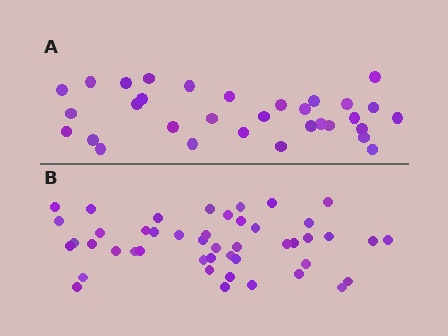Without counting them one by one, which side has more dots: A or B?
Region B (the bottom region) has more dots.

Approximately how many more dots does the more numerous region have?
Region B has approximately 15 more dots than region A.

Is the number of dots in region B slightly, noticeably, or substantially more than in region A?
Region B has noticeably more, but not dramatically so. The ratio is roughly 1.4 to 1.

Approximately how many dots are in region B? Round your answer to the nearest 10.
About 50 dots. (The exact count is 46, which rounds to 50.)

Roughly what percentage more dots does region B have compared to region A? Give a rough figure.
About 45% more.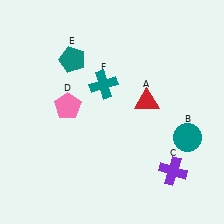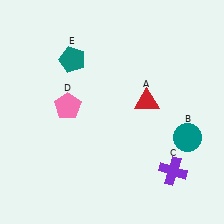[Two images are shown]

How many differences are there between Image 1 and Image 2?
There is 1 difference between the two images.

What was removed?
The teal cross (F) was removed in Image 2.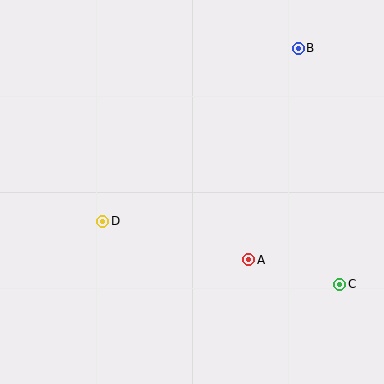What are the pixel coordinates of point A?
Point A is at (249, 260).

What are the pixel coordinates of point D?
Point D is at (103, 222).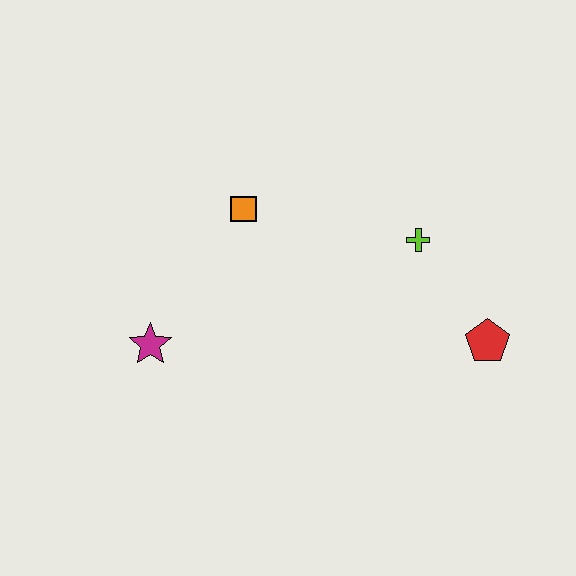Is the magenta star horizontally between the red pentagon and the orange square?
No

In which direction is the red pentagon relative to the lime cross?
The red pentagon is below the lime cross.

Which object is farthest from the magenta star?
The red pentagon is farthest from the magenta star.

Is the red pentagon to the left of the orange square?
No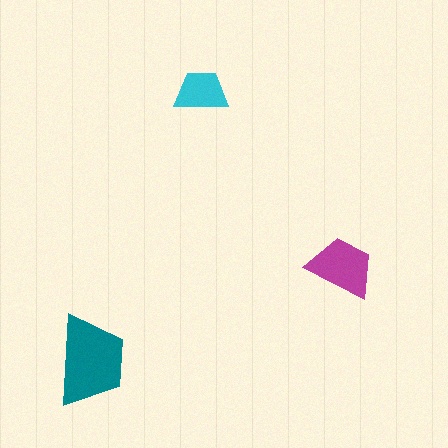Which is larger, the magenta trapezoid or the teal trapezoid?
The teal one.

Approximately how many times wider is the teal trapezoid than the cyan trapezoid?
About 1.5 times wider.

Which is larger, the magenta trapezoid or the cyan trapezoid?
The magenta one.